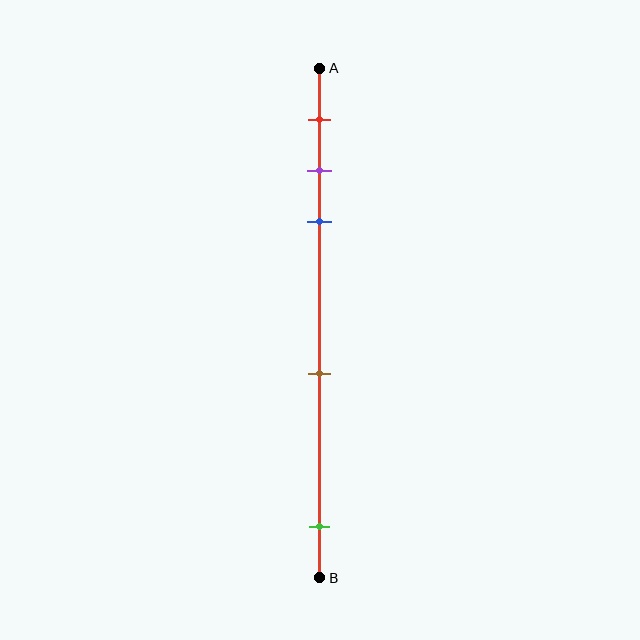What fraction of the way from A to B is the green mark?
The green mark is approximately 90% (0.9) of the way from A to B.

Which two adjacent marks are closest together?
The purple and blue marks are the closest adjacent pair.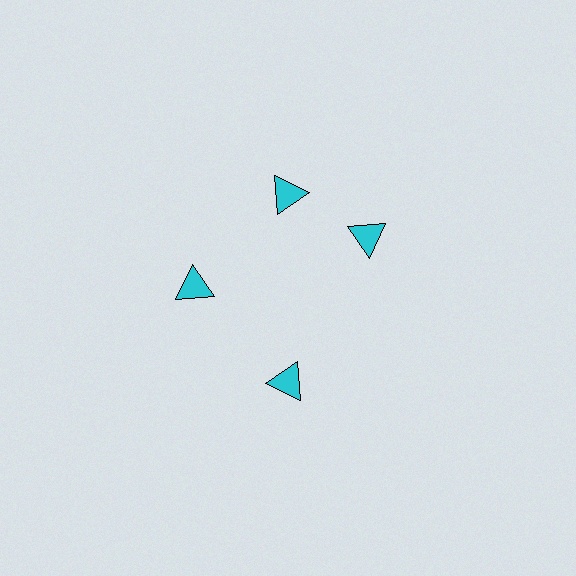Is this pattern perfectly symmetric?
No. The 4 cyan triangles are arranged in a ring, but one element near the 3 o'clock position is rotated out of alignment along the ring, breaking the 4-fold rotational symmetry.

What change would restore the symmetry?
The symmetry would be restored by rotating it back into even spacing with its neighbors so that all 4 triangles sit at equal angles and equal distance from the center.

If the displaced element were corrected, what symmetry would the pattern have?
It would have 4-fold rotational symmetry — the pattern would map onto itself every 90 degrees.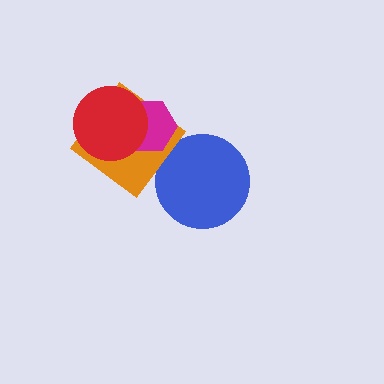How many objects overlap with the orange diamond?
2 objects overlap with the orange diamond.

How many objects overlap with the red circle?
2 objects overlap with the red circle.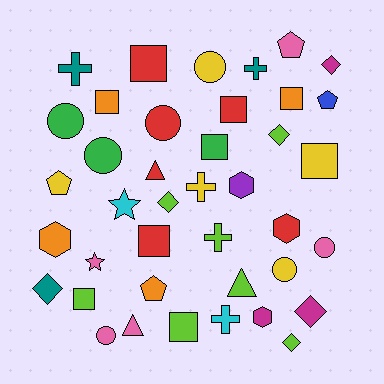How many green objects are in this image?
There are 3 green objects.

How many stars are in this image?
There are 2 stars.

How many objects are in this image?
There are 40 objects.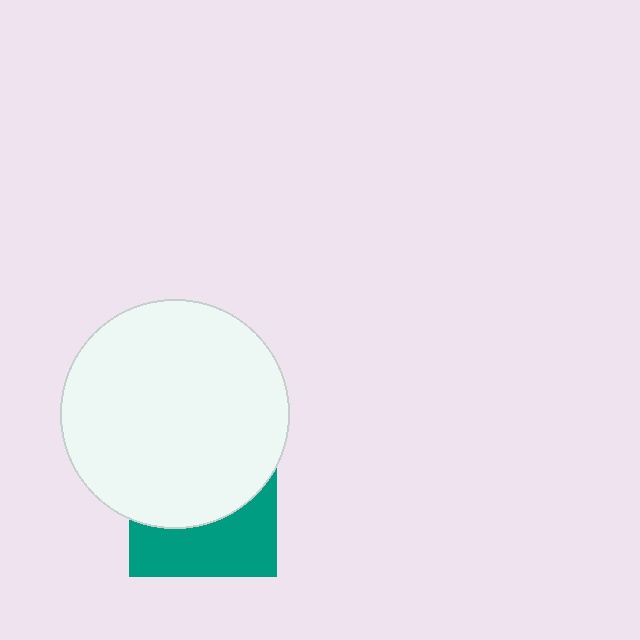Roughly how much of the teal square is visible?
A small part of it is visible (roughly 42%).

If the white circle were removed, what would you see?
You would see the complete teal square.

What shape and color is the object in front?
The object in front is a white circle.